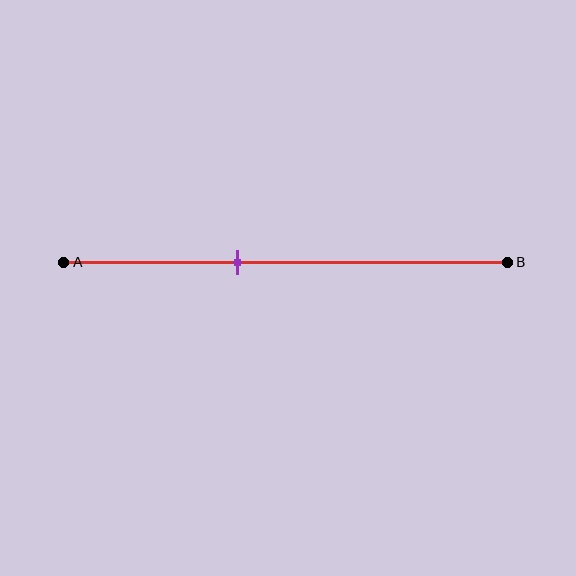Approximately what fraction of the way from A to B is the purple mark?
The purple mark is approximately 40% of the way from A to B.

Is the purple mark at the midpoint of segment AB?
No, the mark is at about 40% from A, not at the 50% midpoint.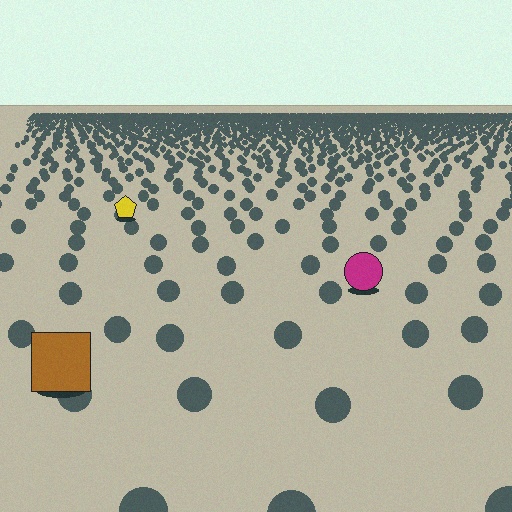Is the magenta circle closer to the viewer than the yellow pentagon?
Yes. The magenta circle is closer — you can tell from the texture gradient: the ground texture is coarser near it.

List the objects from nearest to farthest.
From nearest to farthest: the brown square, the magenta circle, the yellow pentagon.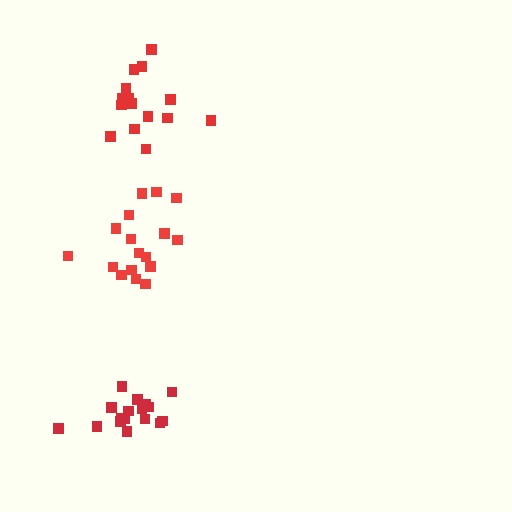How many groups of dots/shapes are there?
There are 3 groups.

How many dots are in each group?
Group 1: 17 dots, Group 2: 17 dots, Group 3: 15 dots (49 total).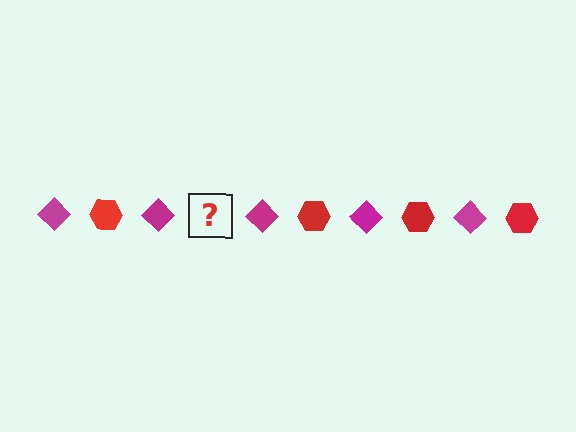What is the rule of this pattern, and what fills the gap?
The rule is that the pattern alternates between magenta diamond and red hexagon. The gap should be filled with a red hexagon.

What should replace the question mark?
The question mark should be replaced with a red hexagon.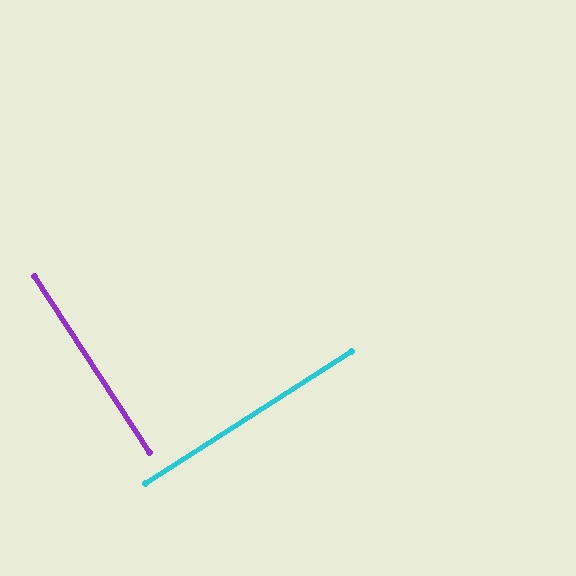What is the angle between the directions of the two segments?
Approximately 90 degrees.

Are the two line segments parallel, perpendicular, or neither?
Perpendicular — they meet at approximately 90°.